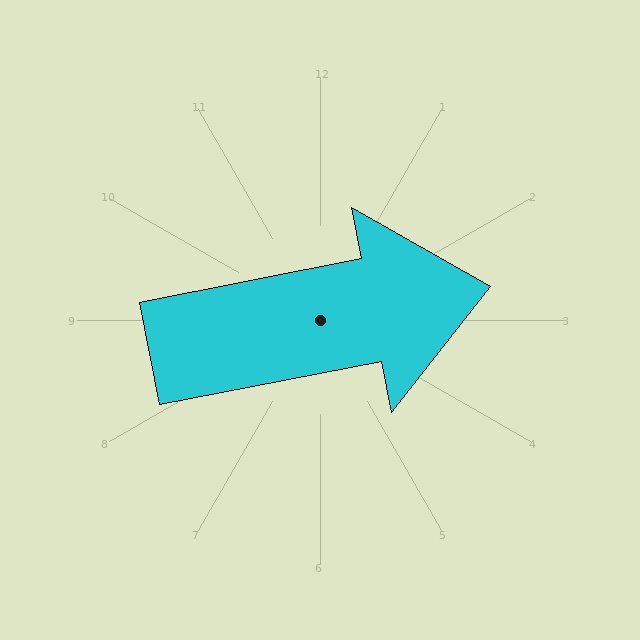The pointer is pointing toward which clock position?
Roughly 3 o'clock.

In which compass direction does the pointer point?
East.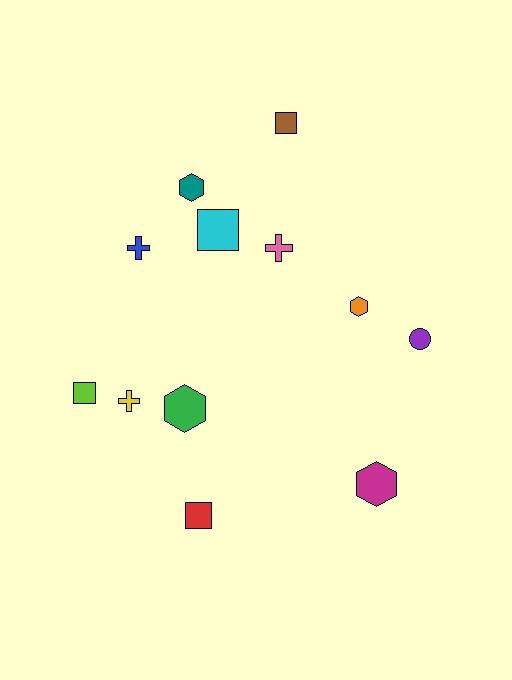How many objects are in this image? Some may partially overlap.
There are 12 objects.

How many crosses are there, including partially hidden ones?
There are 3 crosses.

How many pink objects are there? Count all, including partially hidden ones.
There is 1 pink object.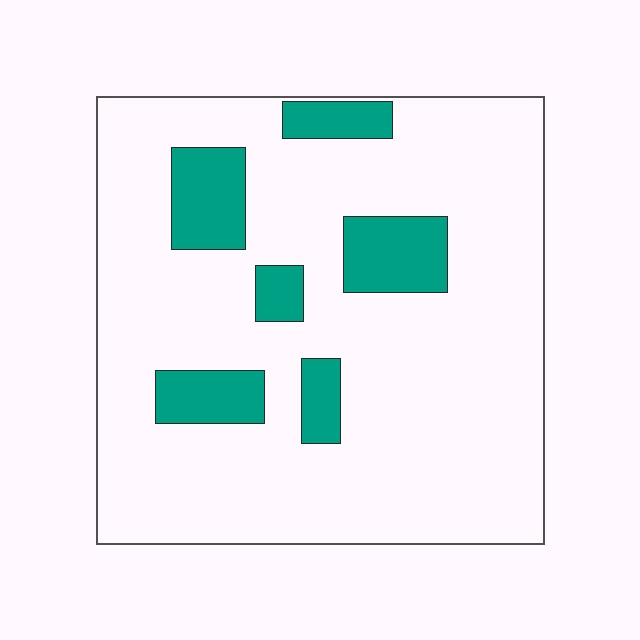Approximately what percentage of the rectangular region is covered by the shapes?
Approximately 15%.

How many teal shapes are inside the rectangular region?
6.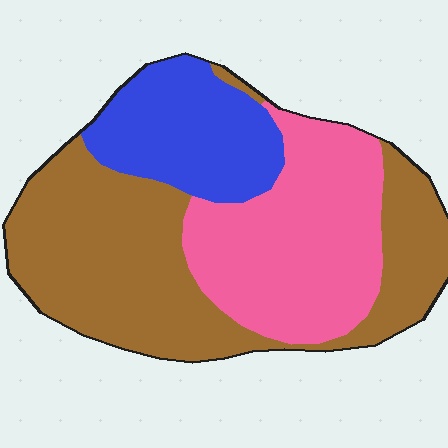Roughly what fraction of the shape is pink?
Pink takes up about one third (1/3) of the shape.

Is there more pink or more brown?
Brown.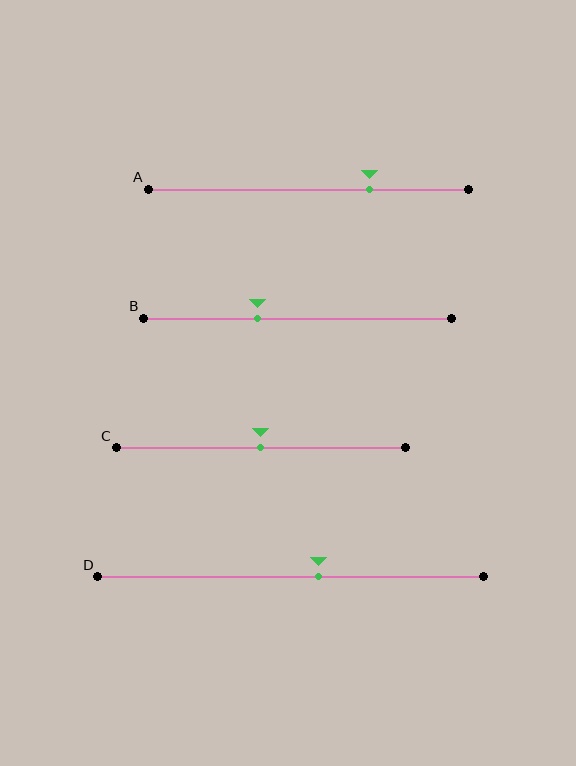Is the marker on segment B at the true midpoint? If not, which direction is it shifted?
No, the marker on segment B is shifted to the left by about 13% of the segment length.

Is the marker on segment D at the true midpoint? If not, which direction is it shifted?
No, the marker on segment D is shifted to the right by about 7% of the segment length.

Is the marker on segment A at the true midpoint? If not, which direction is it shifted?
No, the marker on segment A is shifted to the right by about 19% of the segment length.